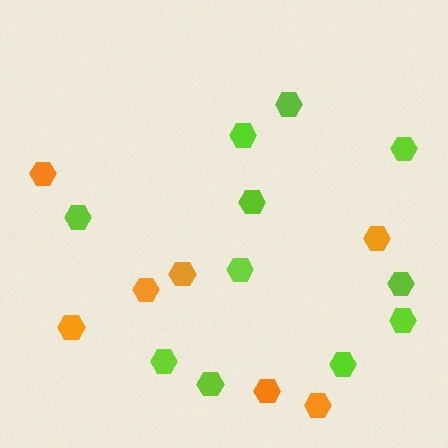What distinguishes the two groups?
There are 2 groups: one group of lime hexagons (11) and one group of orange hexagons (7).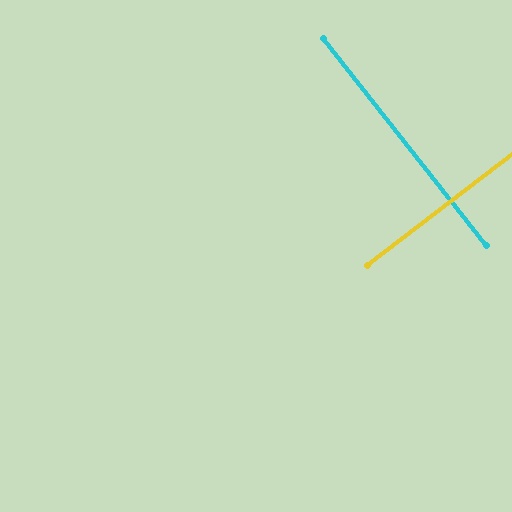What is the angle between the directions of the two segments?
Approximately 89 degrees.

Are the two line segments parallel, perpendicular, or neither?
Perpendicular — they meet at approximately 89°.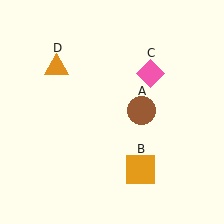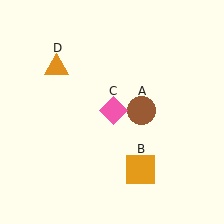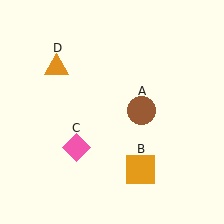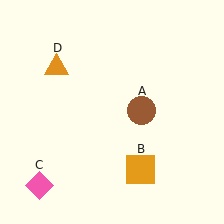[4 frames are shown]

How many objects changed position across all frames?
1 object changed position: pink diamond (object C).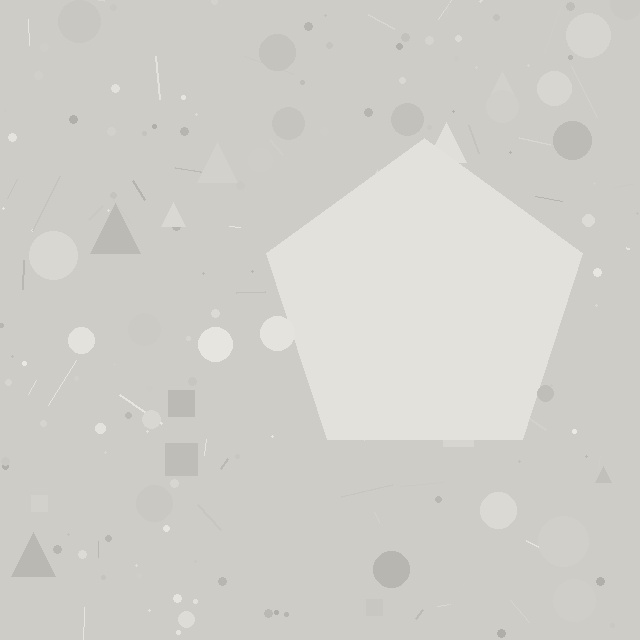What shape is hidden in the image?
A pentagon is hidden in the image.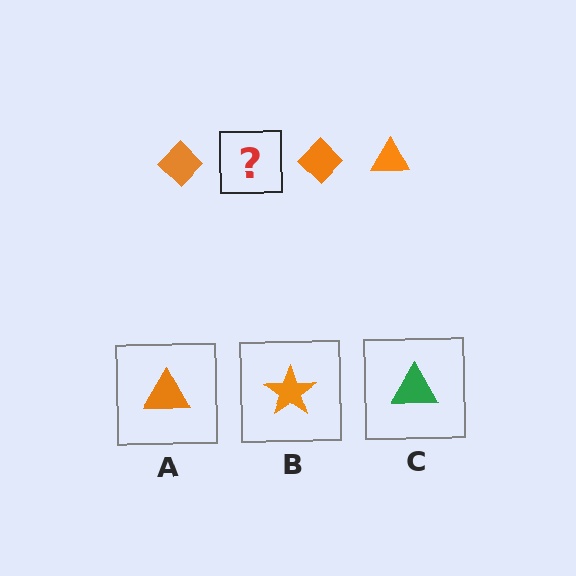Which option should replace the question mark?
Option A.